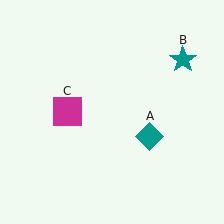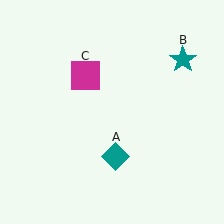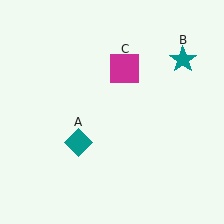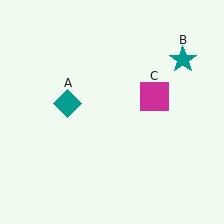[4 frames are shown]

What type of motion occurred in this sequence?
The teal diamond (object A), magenta square (object C) rotated clockwise around the center of the scene.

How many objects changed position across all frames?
2 objects changed position: teal diamond (object A), magenta square (object C).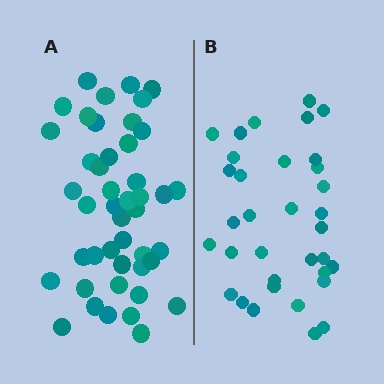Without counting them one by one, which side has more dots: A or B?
Region A (the left region) has more dots.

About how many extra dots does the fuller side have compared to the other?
Region A has roughly 12 or so more dots than region B.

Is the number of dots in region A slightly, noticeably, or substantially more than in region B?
Region A has noticeably more, but not dramatically so. The ratio is roughly 1.3 to 1.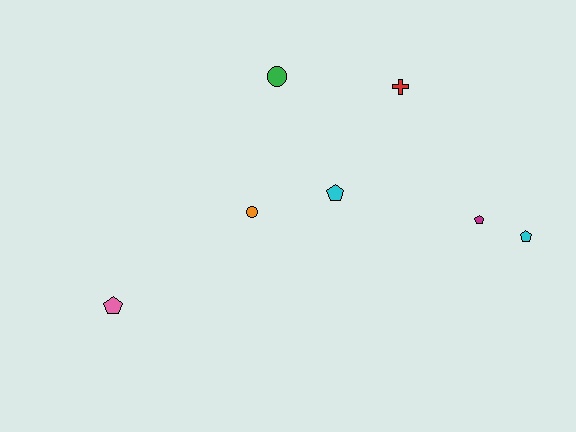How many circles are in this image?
There are 2 circles.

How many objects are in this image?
There are 7 objects.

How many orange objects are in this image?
There is 1 orange object.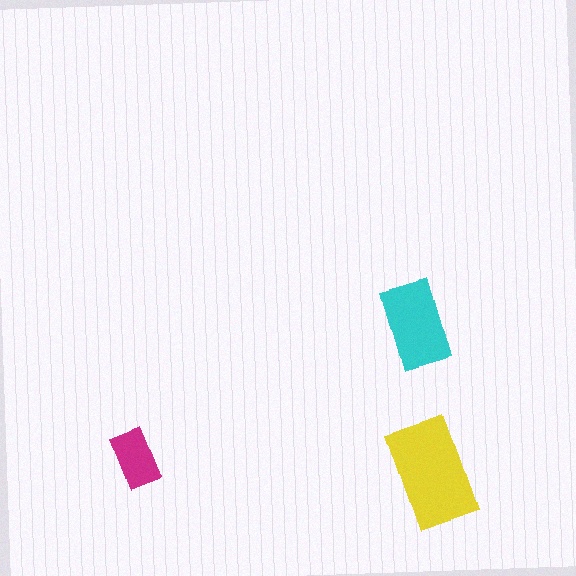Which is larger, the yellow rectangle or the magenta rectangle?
The yellow one.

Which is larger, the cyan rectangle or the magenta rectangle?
The cyan one.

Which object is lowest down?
The yellow rectangle is bottommost.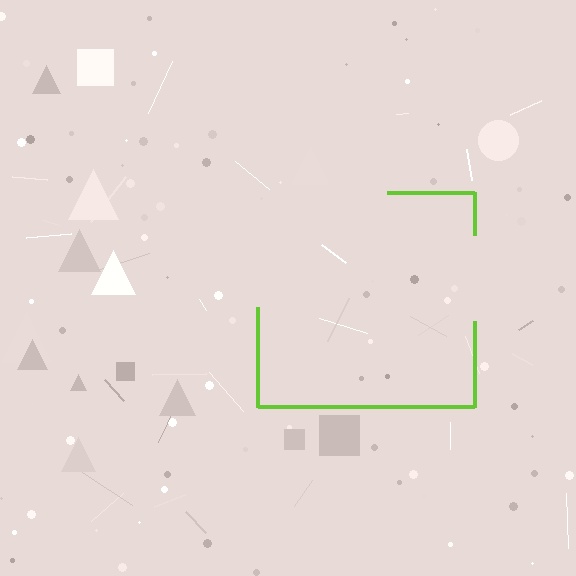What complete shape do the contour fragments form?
The contour fragments form a square.